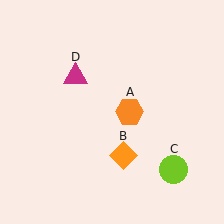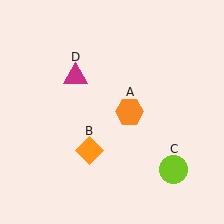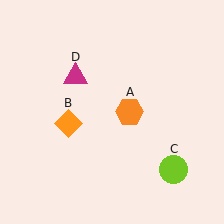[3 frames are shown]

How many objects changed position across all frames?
1 object changed position: orange diamond (object B).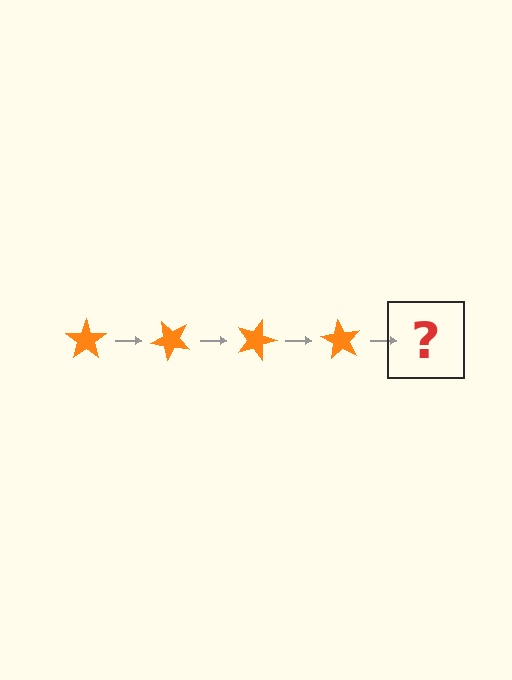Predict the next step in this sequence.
The next step is an orange star rotated 180 degrees.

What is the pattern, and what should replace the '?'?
The pattern is that the star rotates 45 degrees each step. The '?' should be an orange star rotated 180 degrees.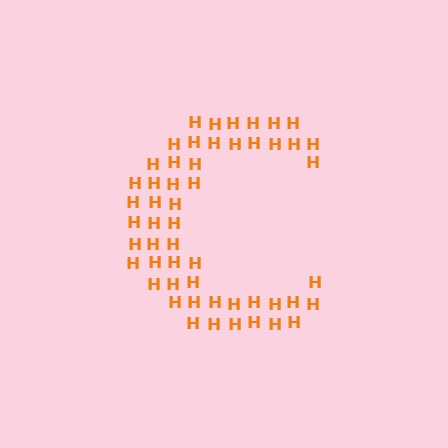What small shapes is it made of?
It is made of small letter H's.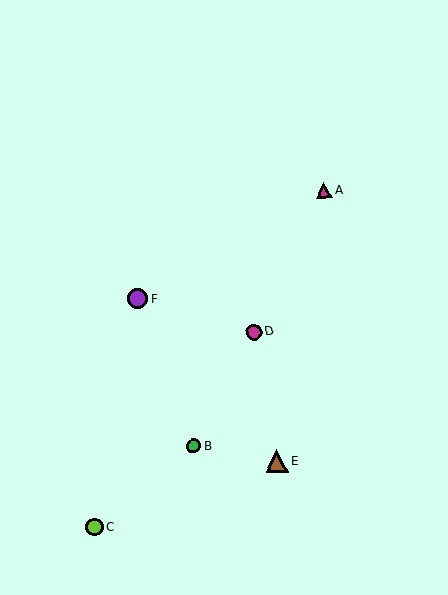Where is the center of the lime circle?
The center of the lime circle is at (95, 527).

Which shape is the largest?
The brown triangle (labeled E) is the largest.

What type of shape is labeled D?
Shape D is a magenta circle.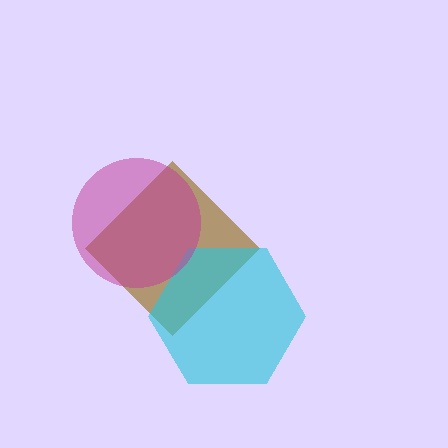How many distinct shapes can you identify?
There are 3 distinct shapes: a brown diamond, a cyan hexagon, a magenta circle.